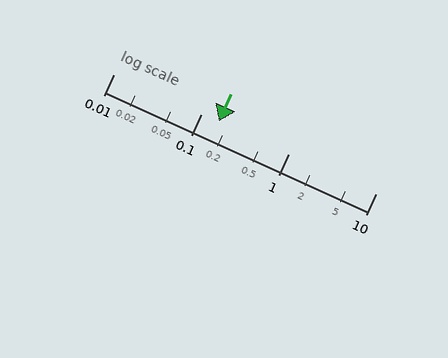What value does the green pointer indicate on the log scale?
The pointer indicates approximately 0.16.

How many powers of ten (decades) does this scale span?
The scale spans 3 decades, from 0.01 to 10.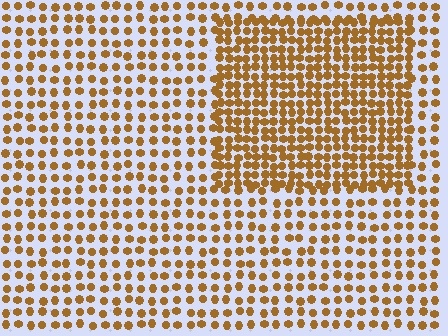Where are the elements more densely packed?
The elements are more densely packed inside the rectangle boundary.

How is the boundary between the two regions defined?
The boundary is defined by a change in element density (approximately 1.9x ratio). All elements are the same color, size, and shape.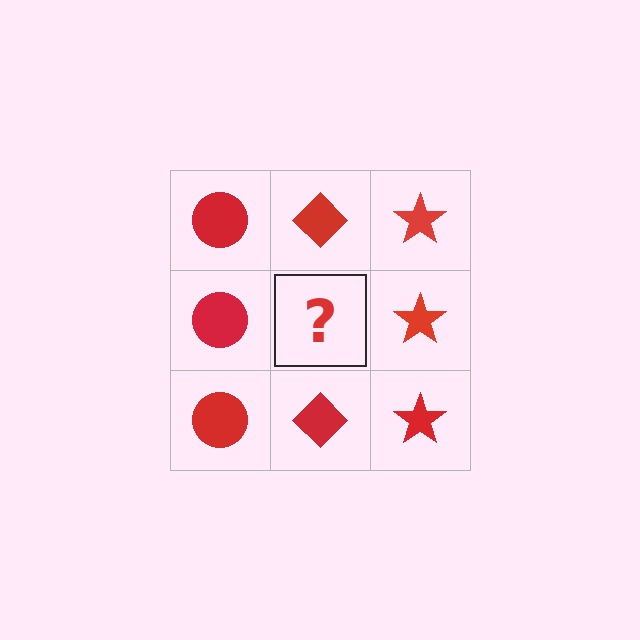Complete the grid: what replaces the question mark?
The question mark should be replaced with a red diamond.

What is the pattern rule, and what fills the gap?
The rule is that each column has a consistent shape. The gap should be filled with a red diamond.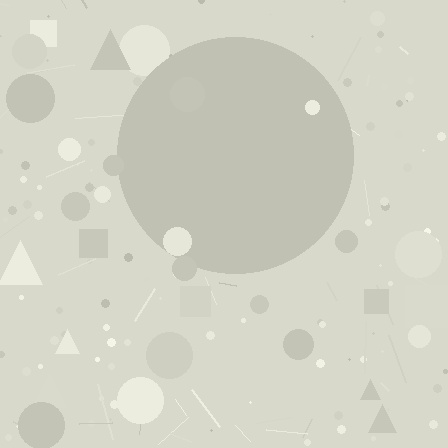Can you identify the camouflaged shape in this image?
The camouflaged shape is a circle.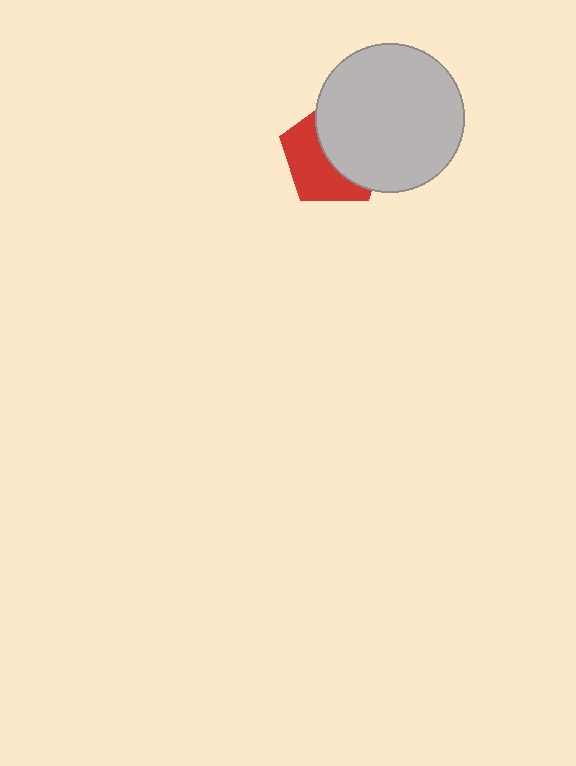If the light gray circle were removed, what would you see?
You would see the complete red pentagon.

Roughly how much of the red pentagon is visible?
About half of it is visible (roughly 47%).